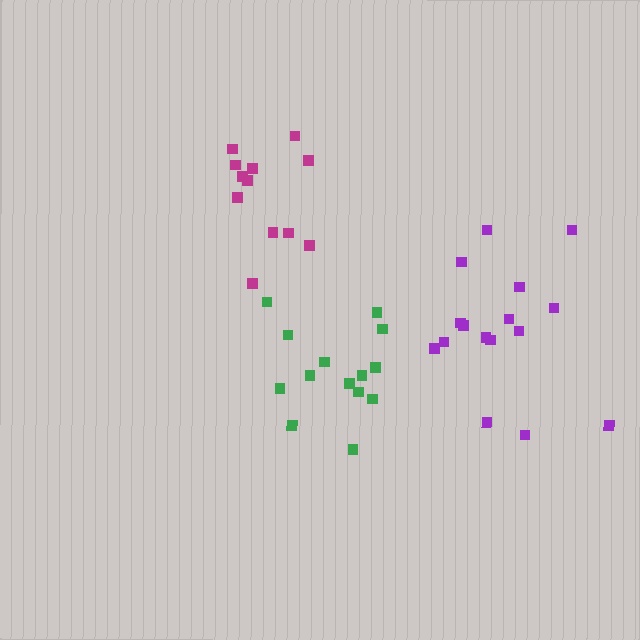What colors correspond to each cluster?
The clusters are colored: magenta, purple, green.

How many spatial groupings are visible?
There are 3 spatial groupings.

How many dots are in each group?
Group 1: 12 dots, Group 2: 16 dots, Group 3: 14 dots (42 total).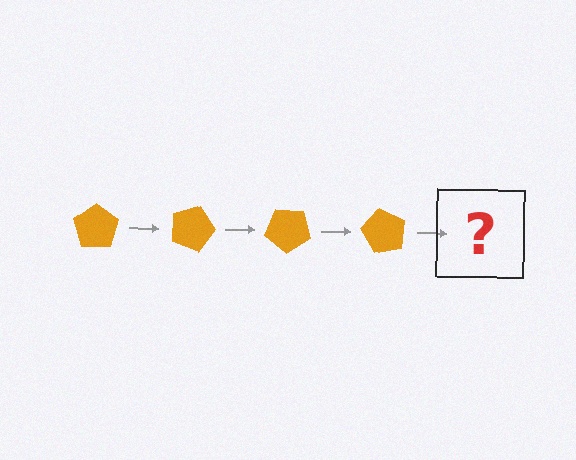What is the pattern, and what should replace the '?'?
The pattern is that the pentagon rotates 20 degrees each step. The '?' should be an orange pentagon rotated 80 degrees.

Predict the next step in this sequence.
The next step is an orange pentagon rotated 80 degrees.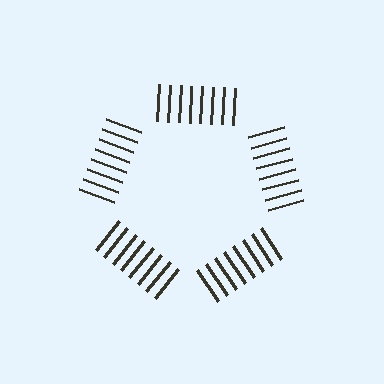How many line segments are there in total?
40 — 8 along each of the 5 edges.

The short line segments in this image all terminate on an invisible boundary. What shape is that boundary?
An illusory pentagon — the line segments terminate on its edges but no continuous stroke is drawn.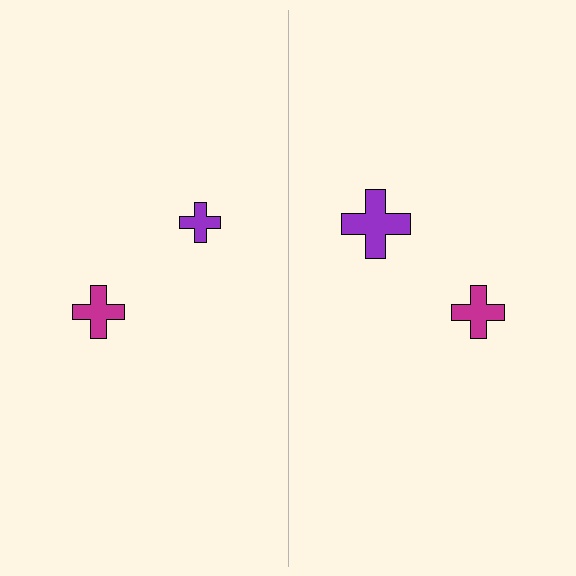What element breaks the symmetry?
The purple cross on the right side has a different size than its mirror counterpart.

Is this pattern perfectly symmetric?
No, the pattern is not perfectly symmetric. The purple cross on the right side has a different size than its mirror counterpart.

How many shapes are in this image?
There are 4 shapes in this image.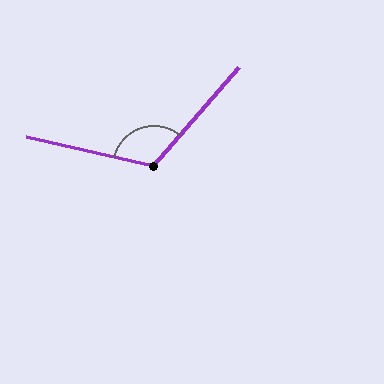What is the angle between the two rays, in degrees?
Approximately 118 degrees.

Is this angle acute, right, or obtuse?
It is obtuse.